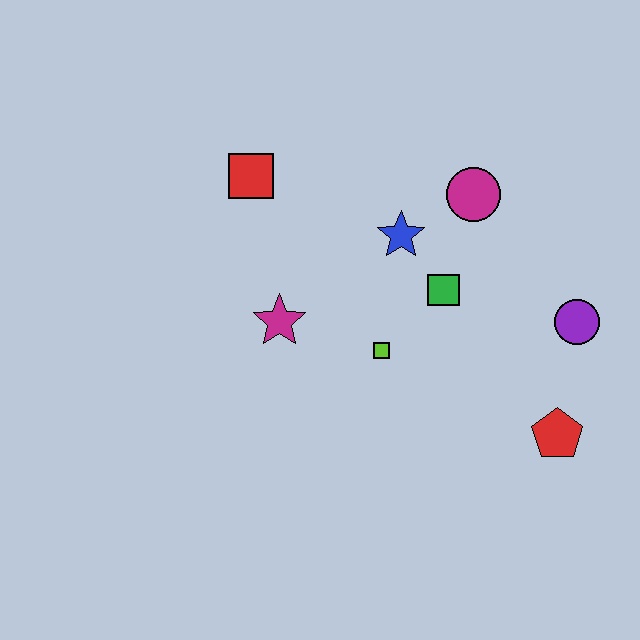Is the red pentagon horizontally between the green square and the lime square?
No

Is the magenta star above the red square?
No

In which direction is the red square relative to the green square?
The red square is to the left of the green square.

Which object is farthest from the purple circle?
The red square is farthest from the purple circle.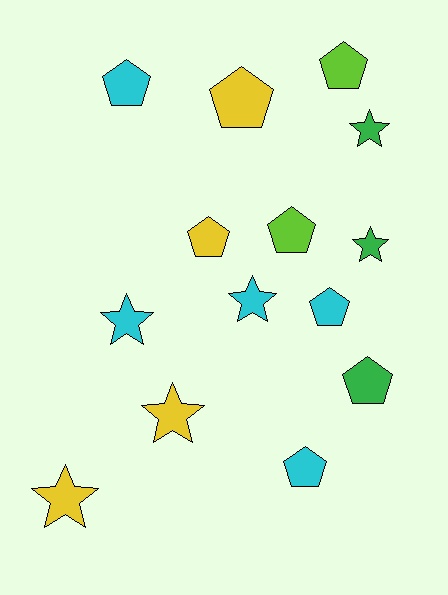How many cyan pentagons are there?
There are 3 cyan pentagons.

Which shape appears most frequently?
Pentagon, with 8 objects.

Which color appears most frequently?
Cyan, with 5 objects.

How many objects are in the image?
There are 14 objects.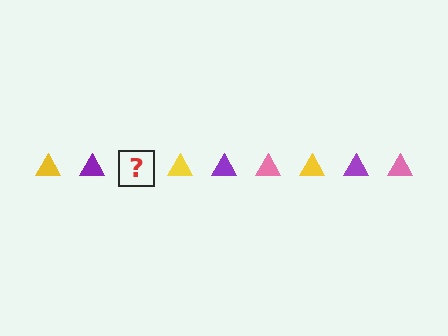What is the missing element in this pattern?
The missing element is a pink triangle.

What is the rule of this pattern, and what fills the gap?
The rule is that the pattern cycles through yellow, purple, pink triangles. The gap should be filled with a pink triangle.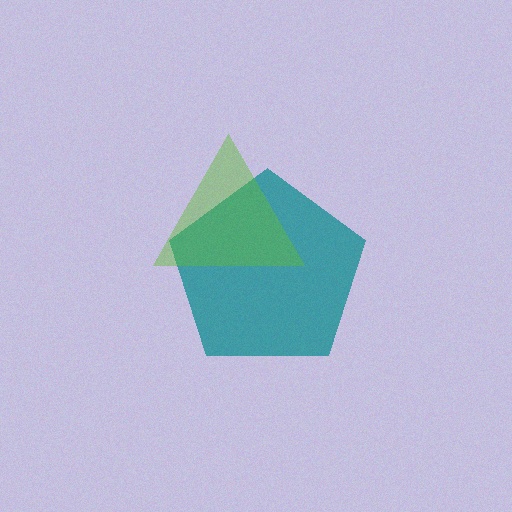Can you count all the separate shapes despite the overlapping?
Yes, there are 2 separate shapes.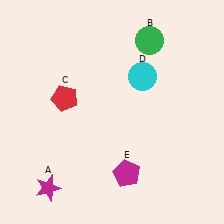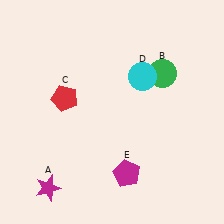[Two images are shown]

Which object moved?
The green circle (B) moved down.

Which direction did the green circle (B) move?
The green circle (B) moved down.